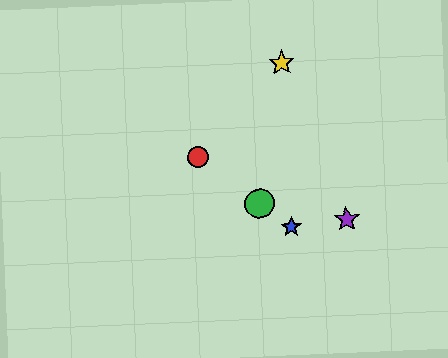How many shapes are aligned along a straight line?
3 shapes (the red circle, the blue star, the green circle) are aligned along a straight line.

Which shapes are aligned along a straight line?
The red circle, the blue star, the green circle are aligned along a straight line.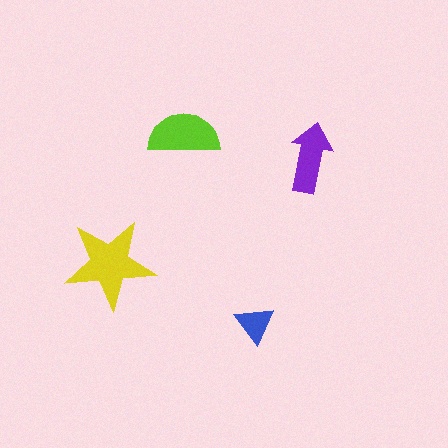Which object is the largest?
The yellow star.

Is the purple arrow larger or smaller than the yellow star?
Smaller.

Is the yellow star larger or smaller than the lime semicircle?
Larger.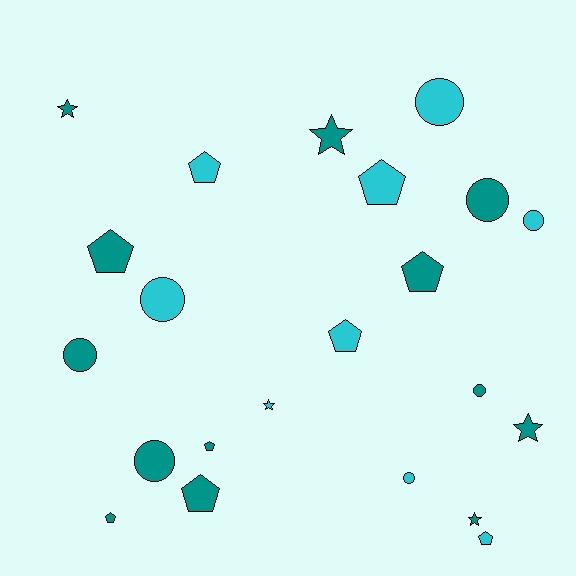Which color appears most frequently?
Teal, with 13 objects.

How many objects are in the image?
There are 22 objects.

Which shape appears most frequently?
Pentagon, with 9 objects.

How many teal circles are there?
There are 4 teal circles.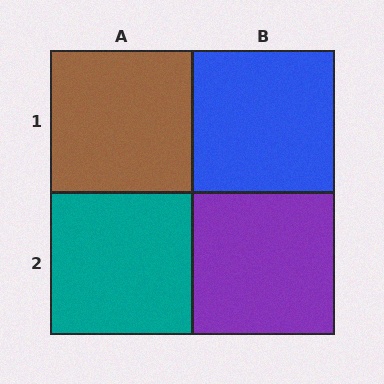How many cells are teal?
1 cell is teal.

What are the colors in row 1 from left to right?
Brown, blue.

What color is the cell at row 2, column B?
Purple.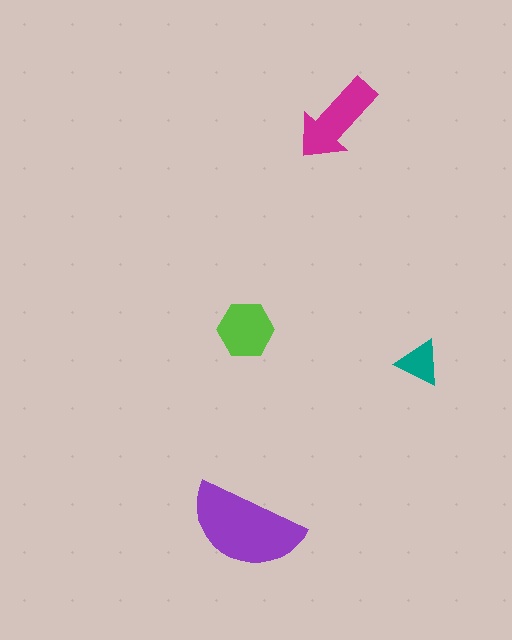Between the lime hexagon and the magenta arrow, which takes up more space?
The magenta arrow.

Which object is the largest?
The purple semicircle.